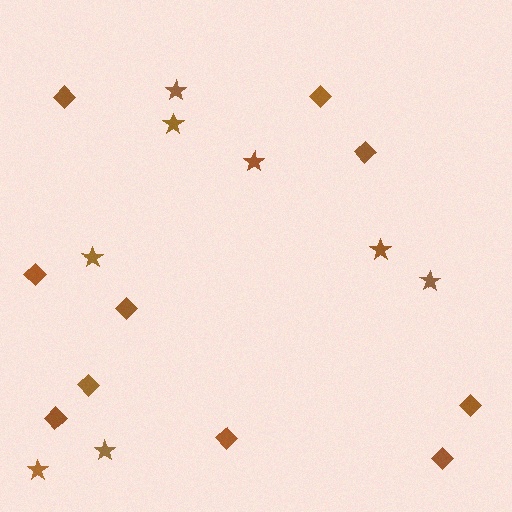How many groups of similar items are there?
There are 2 groups: one group of stars (8) and one group of diamonds (10).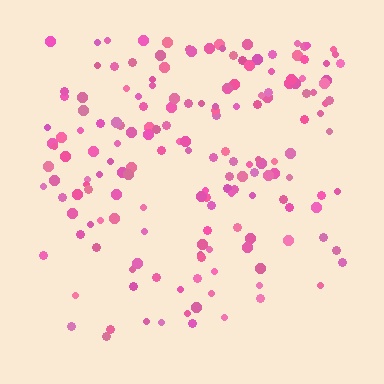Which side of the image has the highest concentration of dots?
The top.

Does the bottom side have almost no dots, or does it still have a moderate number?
Still a moderate number, just noticeably fewer than the top.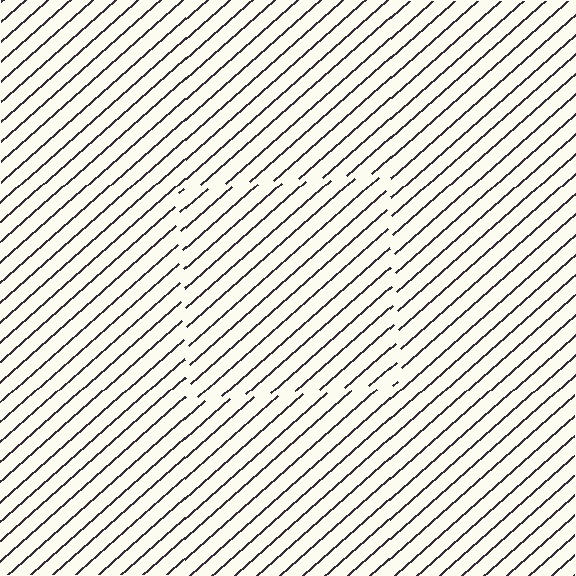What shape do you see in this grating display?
An illusory square. The interior of the shape contains the same grating, shifted by half a period — the contour is defined by the phase discontinuity where line-ends from the inner and outer gratings abut.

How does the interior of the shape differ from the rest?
The interior of the shape contains the same grating, shifted by half a period — the contour is defined by the phase discontinuity where line-ends from the inner and outer gratings abut.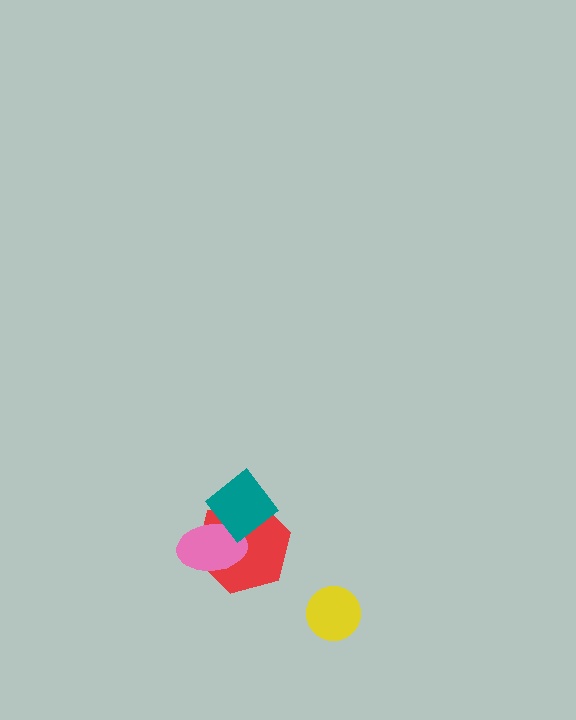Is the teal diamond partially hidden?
No, no other shape covers it.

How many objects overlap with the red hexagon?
2 objects overlap with the red hexagon.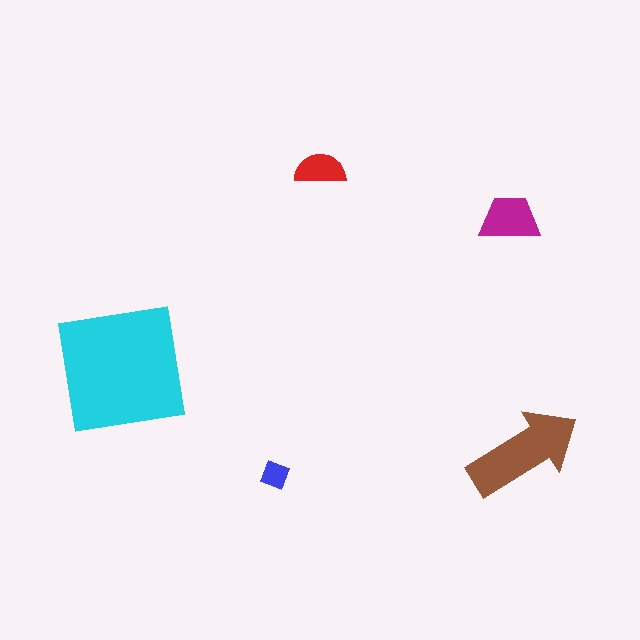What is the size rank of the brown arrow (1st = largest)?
2nd.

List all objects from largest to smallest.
The cyan square, the brown arrow, the magenta trapezoid, the red semicircle, the blue diamond.